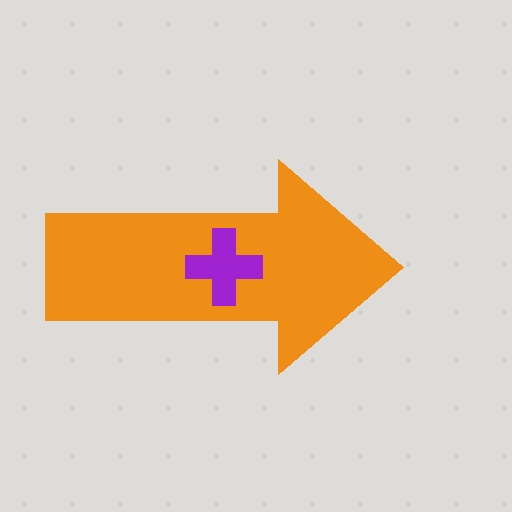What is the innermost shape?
The purple cross.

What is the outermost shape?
The orange arrow.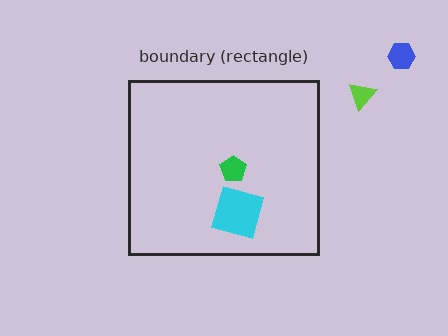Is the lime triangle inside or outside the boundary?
Outside.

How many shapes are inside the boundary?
2 inside, 2 outside.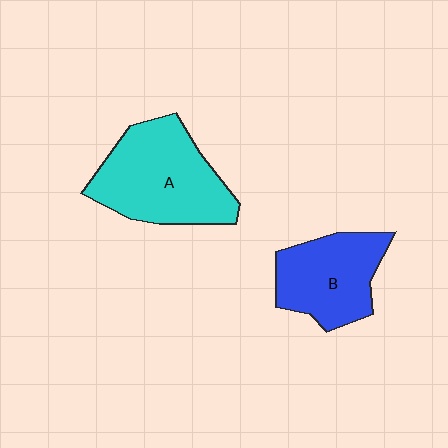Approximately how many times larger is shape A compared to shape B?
Approximately 1.3 times.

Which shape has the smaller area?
Shape B (blue).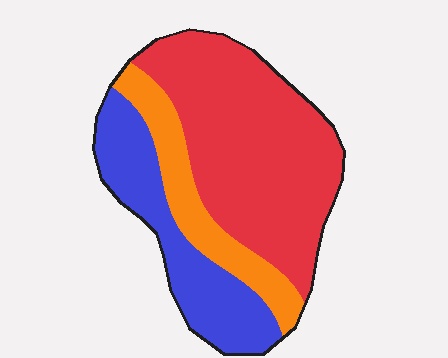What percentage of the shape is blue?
Blue takes up about one quarter (1/4) of the shape.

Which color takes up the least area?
Orange, at roughly 20%.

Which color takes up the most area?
Red, at roughly 55%.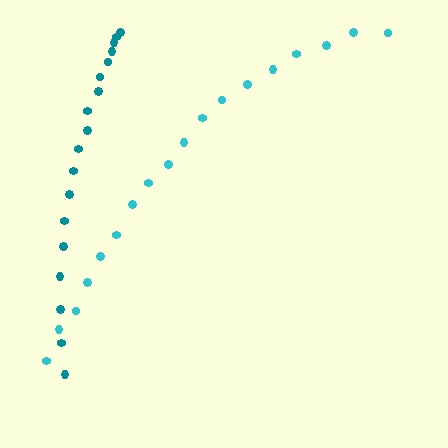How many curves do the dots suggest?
There are 2 distinct paths.